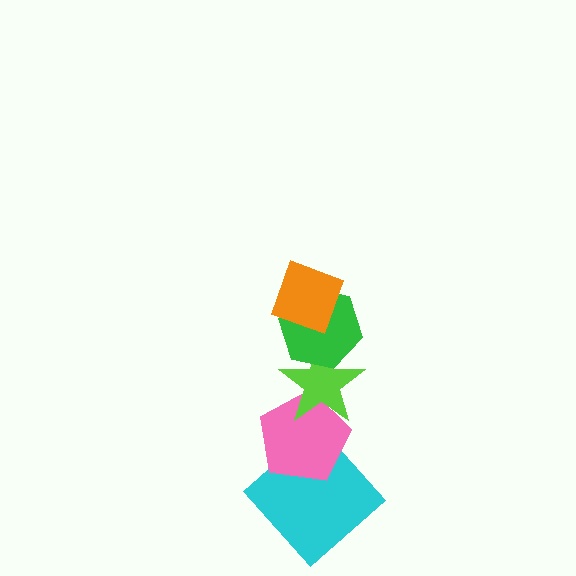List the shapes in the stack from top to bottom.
From top to bottom: the orange diamond, the green hexagon, the lime star, the pink pentagon, the cyan diamond.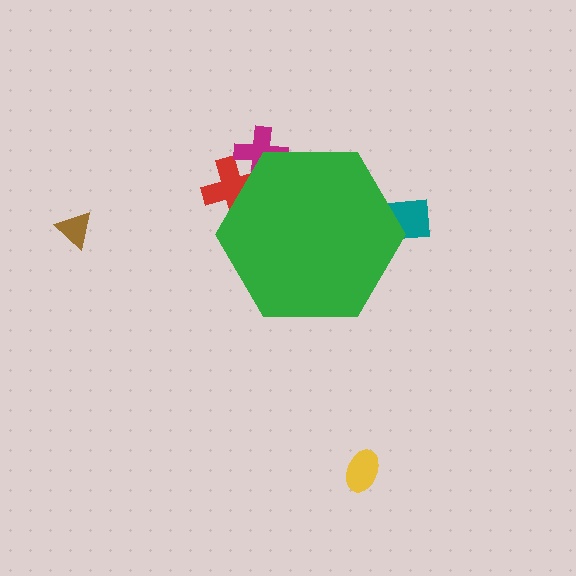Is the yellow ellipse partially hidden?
No, the yellow ellipse is fully visible.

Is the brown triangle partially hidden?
No, the brown triangle is fully visible.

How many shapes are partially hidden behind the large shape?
3 shapes are partially hidden.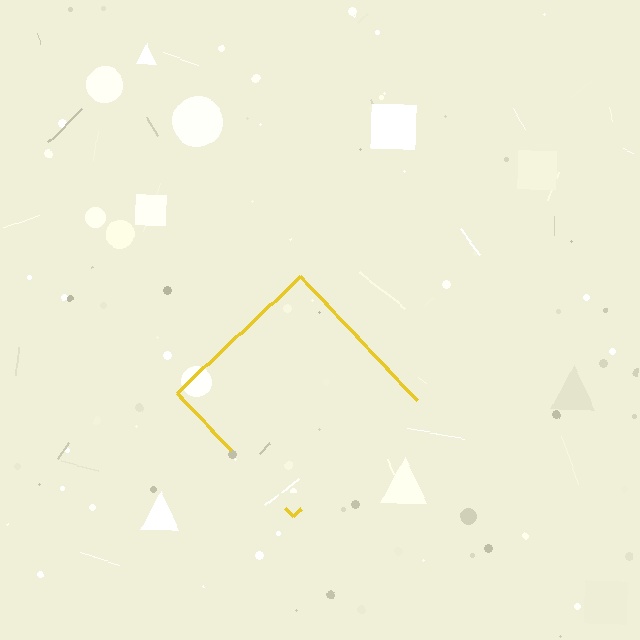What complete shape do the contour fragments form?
The contour fragments form a diamond.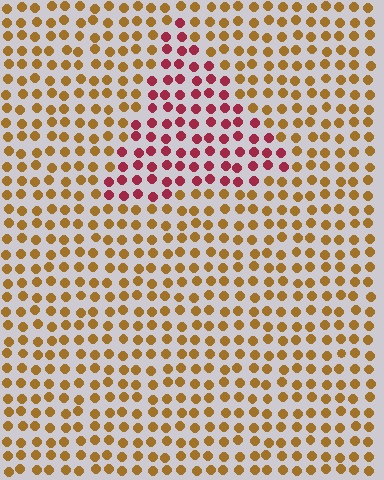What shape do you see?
I see a triangle.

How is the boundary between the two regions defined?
The boundary is defined purely by a slight shift in hue (about 52 degrees). Spacing, size, and orientation are identical on both sides.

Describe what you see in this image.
The image is filled with small brown elements in a uniform arrangement. A triangle-shaped region is visible where the elements are tinted to a slightly different hue, forming a subtle color boundary.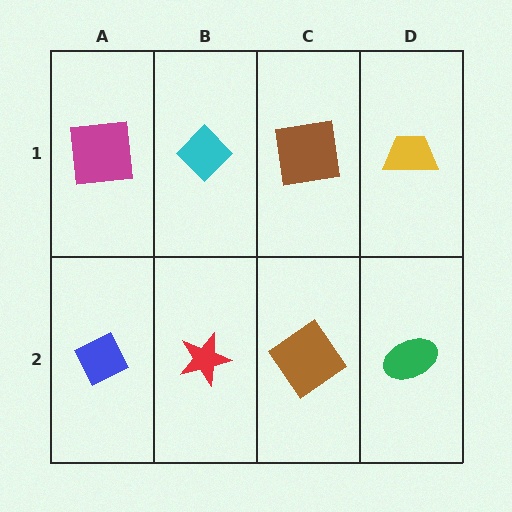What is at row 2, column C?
A brown diamond.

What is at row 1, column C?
A brown square.